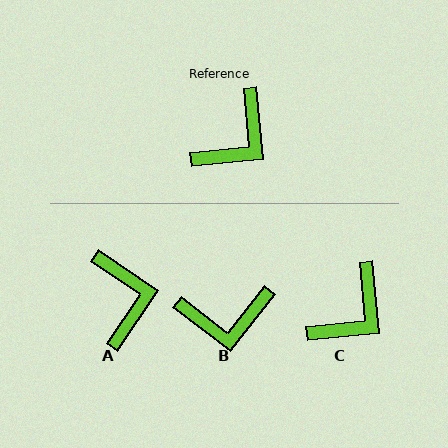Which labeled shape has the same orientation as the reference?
C.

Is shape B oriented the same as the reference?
No, it is off by about 43 degrees.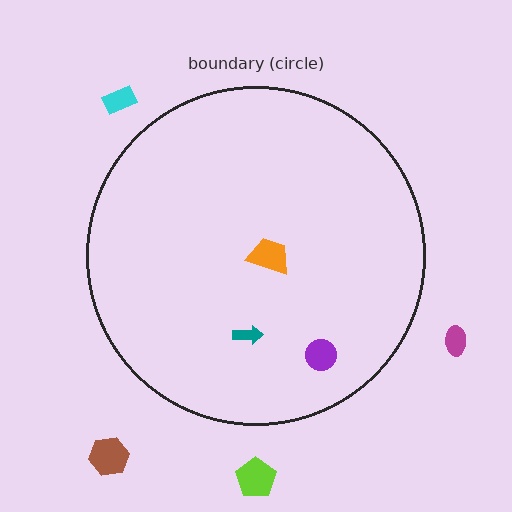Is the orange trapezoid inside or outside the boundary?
Inside.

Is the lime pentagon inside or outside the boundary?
Outside.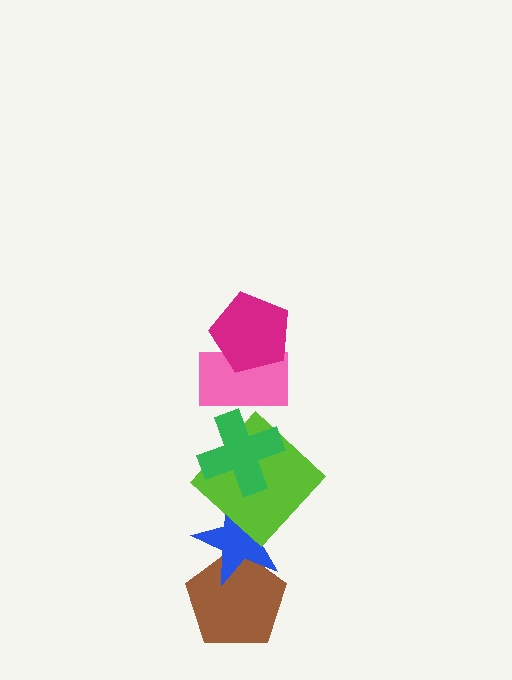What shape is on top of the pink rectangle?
The magenta pentagon is on top of the pink rectangle.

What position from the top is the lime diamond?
The lime diamond is 4th from the top.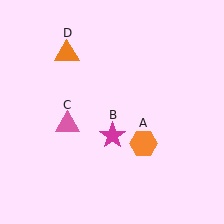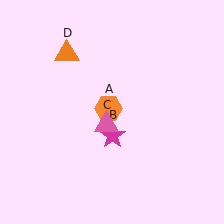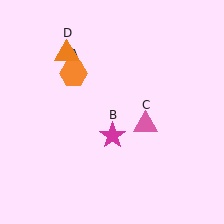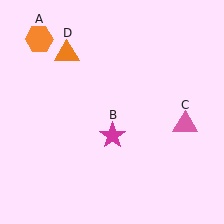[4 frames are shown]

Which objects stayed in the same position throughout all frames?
Magenta star (object B) and orange triangle (object D) remained stationary.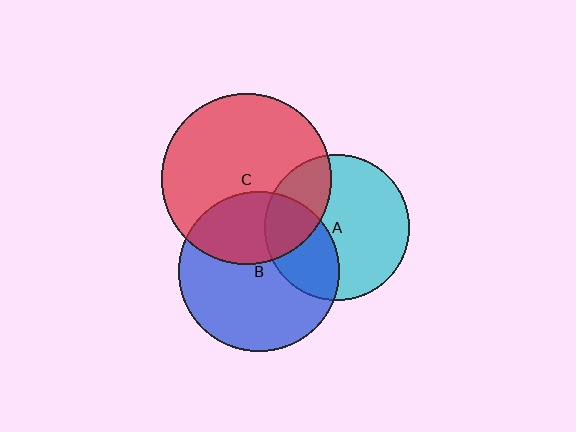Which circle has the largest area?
Circle C (red).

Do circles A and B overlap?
Yes.